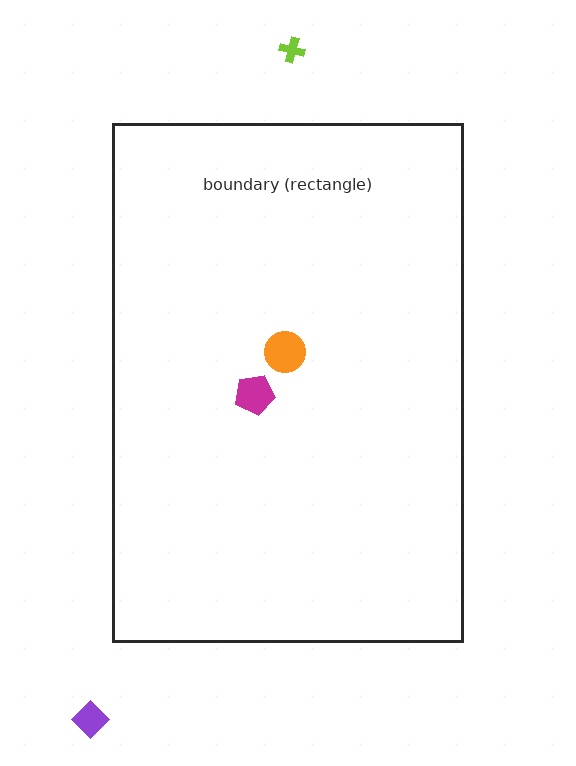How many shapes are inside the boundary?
2 inside, 2 outside.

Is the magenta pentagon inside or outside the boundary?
Inside.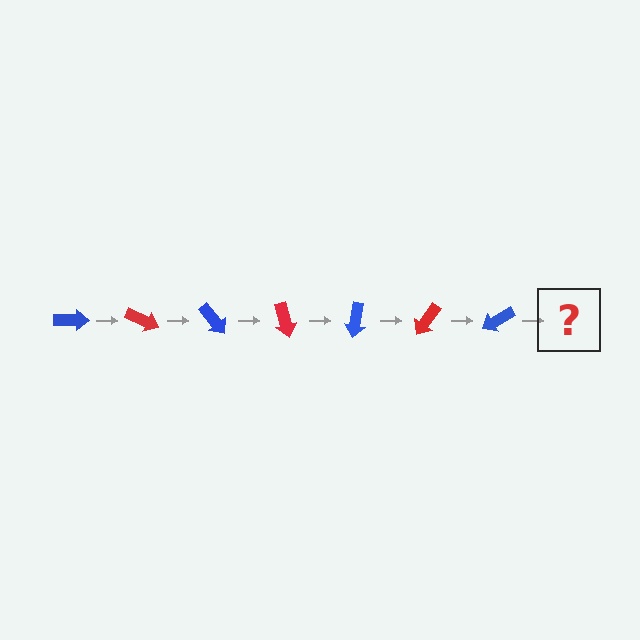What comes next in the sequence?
The next element should be a red arrow, rotated 175 degrees from the start.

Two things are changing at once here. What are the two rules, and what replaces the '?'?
The two rules are that it rotates 25 degrees each step and the color cycles through blue and red. The '?' should be a red arrow, rotated 175 degrees from the start.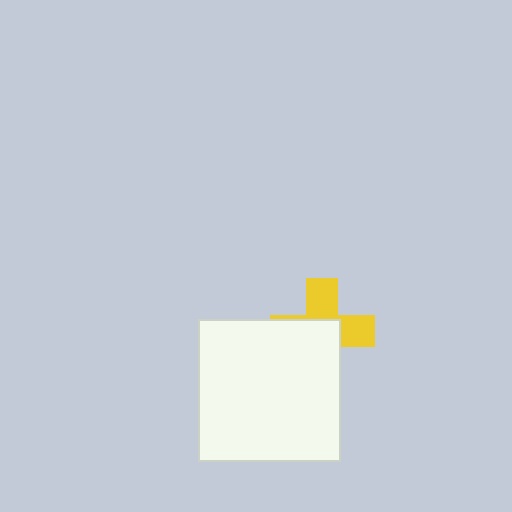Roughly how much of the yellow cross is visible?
About half of it is visible (roughly 45%).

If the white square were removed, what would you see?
You would see the complete yellow cross.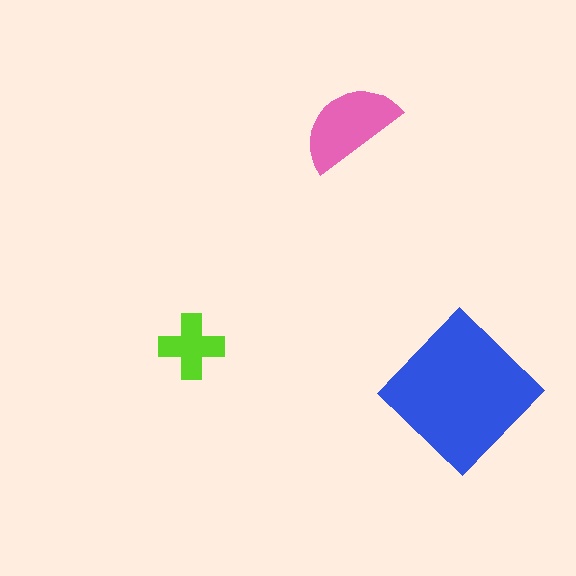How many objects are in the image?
There are 3 objects in the image.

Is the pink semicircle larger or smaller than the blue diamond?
Smaller.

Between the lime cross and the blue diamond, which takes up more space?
The blue diamond.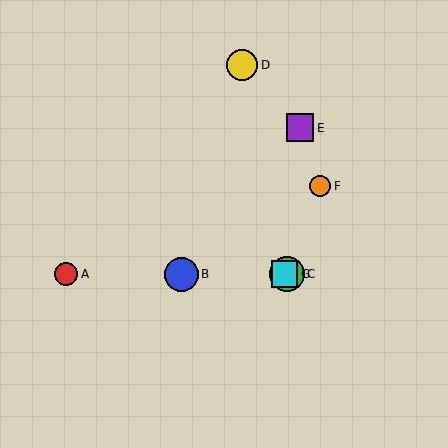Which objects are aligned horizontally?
Objects A, B, C, G are aligned horizontally.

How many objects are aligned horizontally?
4 objects (A, B, C, G) are aligned horizontally.